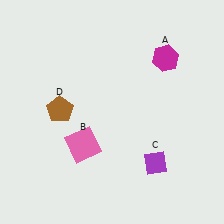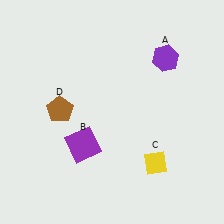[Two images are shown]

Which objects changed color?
A changed from magenta to purple. B changed from pink to purple. C changed from purple to yellow.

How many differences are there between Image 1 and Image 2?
There are 3 differences between the two images.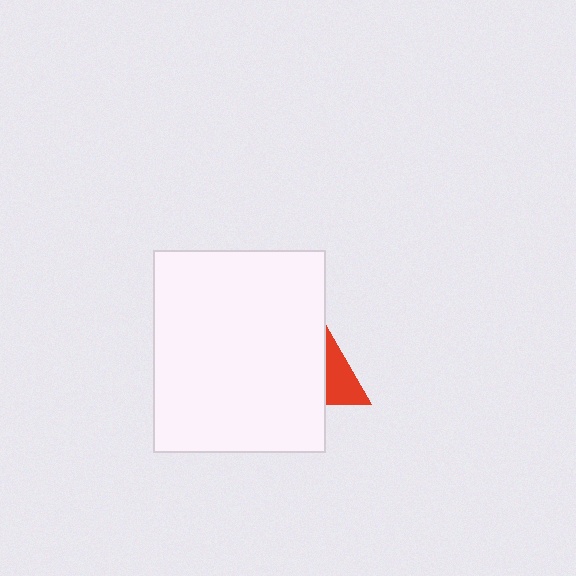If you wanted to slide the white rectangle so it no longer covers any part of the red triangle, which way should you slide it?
Slide it left — that is the most direct way to separate the two shapes.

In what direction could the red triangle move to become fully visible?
The red triangle could move right. That would shift it out from behind the white rectangle entirely.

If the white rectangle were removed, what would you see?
You would see the complete red triangle.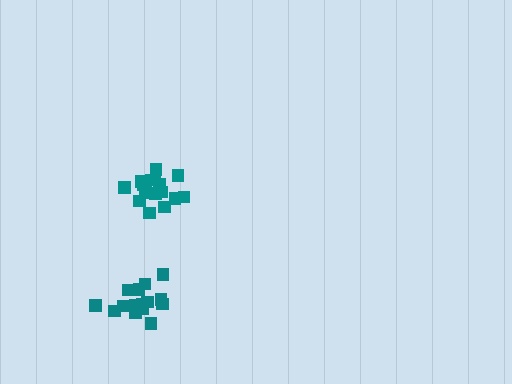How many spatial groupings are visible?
There are 2 spatial groupings.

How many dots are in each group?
Group 1: 20 dots, Group 2: 16 dots (36 total).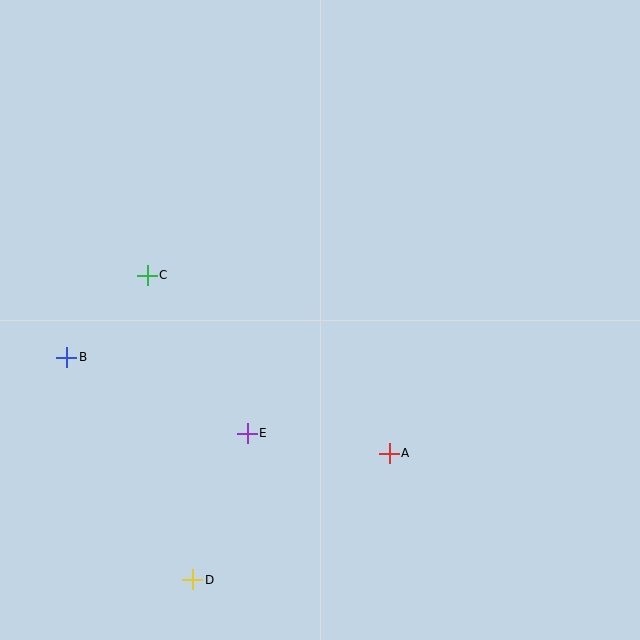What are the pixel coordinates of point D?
Point D is at (193, 580).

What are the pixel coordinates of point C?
Point C is at (147, 275).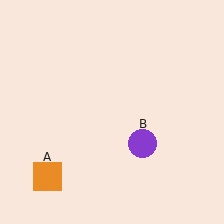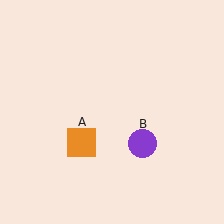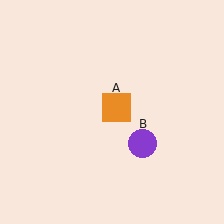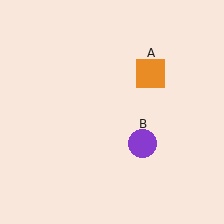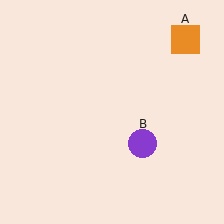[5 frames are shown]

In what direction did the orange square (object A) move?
The orange square (object A) moved up and to the right.